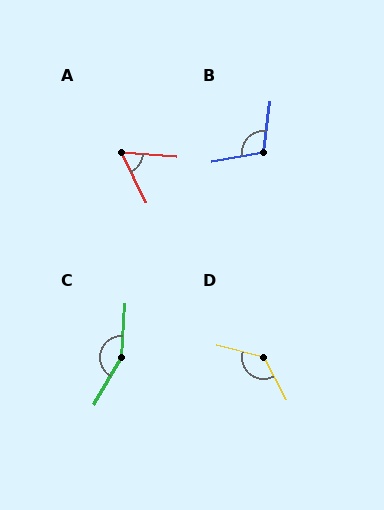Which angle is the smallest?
A, at approximately 60 degrees.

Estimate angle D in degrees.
Approximately 132 degrees.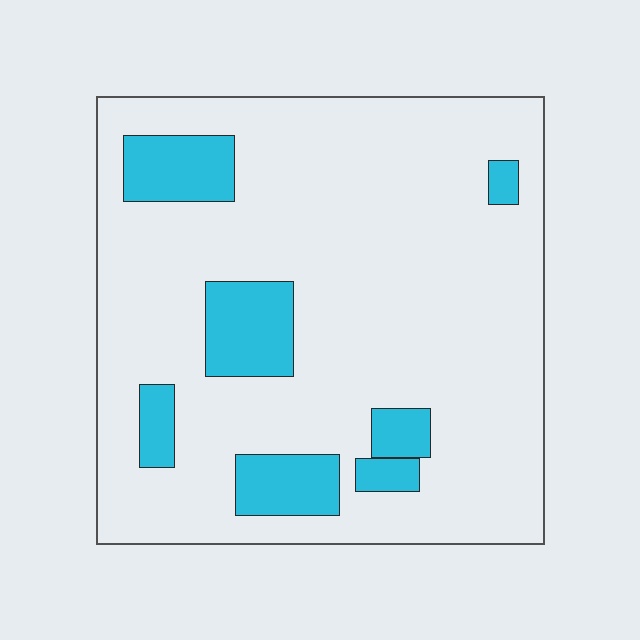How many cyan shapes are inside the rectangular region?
7.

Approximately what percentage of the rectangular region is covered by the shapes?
Approximately 15%.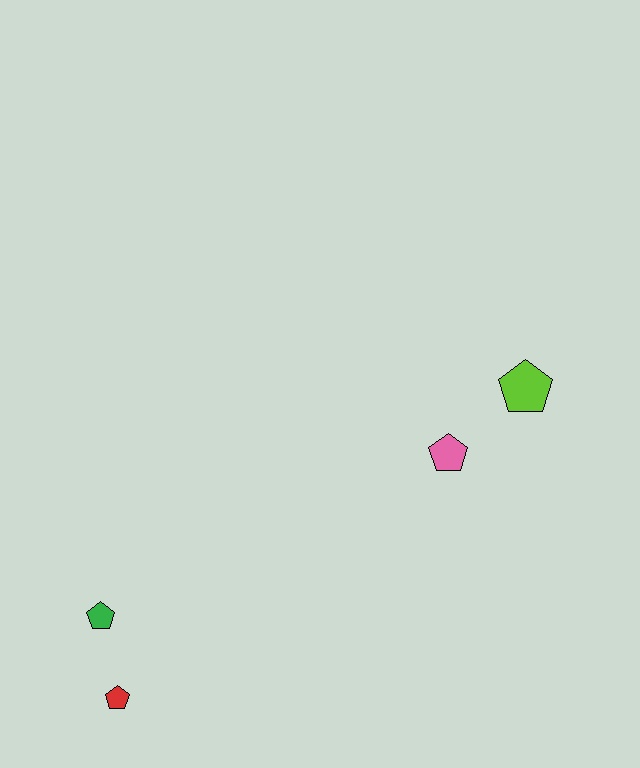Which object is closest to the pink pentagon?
The lime pentagon is closest to the pink pentagon.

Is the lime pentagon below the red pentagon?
No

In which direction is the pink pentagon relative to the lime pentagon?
The pink pentagon is to the left of the lime pentagon.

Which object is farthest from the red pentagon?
The lime pentagon is farthest from the red pentagon.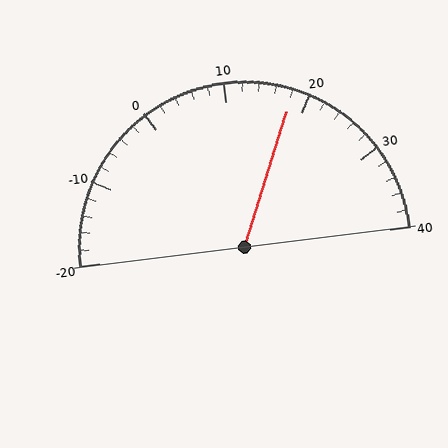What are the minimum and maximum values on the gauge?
The gauge ranges from -20 to 40.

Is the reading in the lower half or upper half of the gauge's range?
The reading is in the upper half of the range (-20 to 40).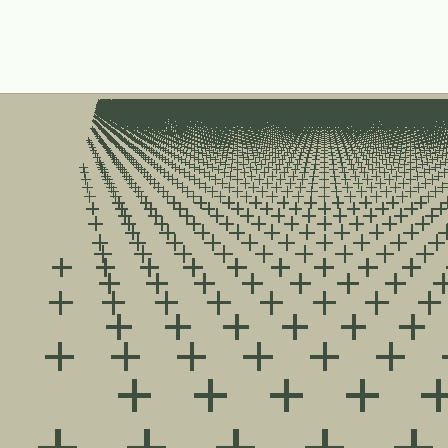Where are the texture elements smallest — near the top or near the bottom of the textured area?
Near the top.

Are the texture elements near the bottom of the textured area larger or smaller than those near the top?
Larger. Near the bottom, elements are closer to the viewer and appear at a bigger on-screen size.